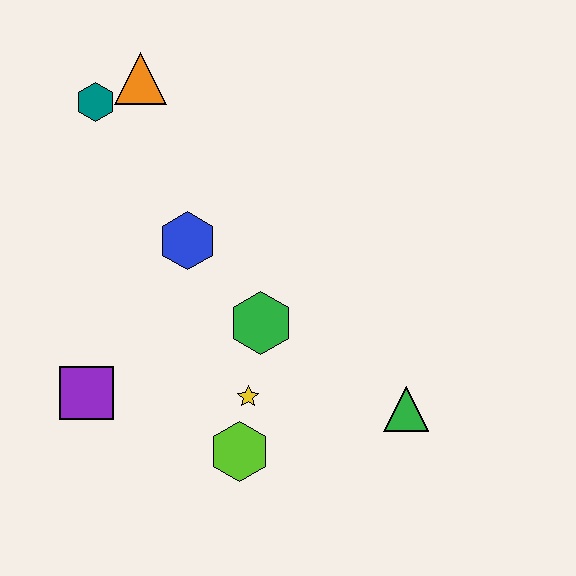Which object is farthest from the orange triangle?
The green triangle is farthest from the orange triangle.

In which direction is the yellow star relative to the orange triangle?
The yellow star is below the orange triangle.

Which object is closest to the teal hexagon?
The orange triangle is closest to the teal hexagon.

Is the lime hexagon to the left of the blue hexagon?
No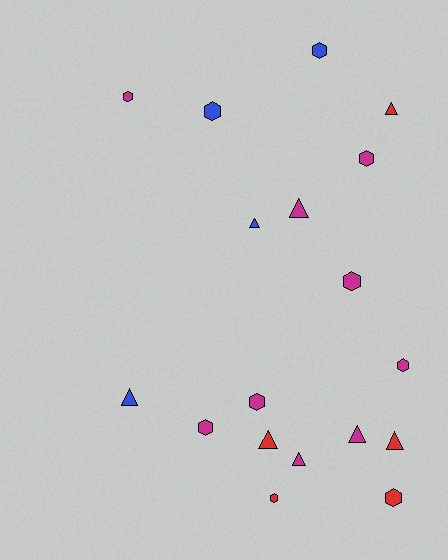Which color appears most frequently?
Magenta, with 9 objects.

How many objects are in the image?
There are 18 objects.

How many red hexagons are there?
There are 2 red hexagons.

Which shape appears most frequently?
Hexagon, with 10 objects.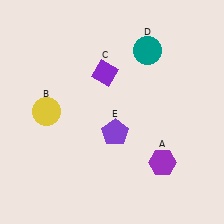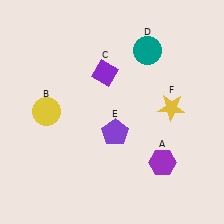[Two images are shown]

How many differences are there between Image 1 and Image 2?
There is 1 difference between the two images.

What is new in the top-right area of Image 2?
A yellow star (F) was added in the top-right area of Image 2.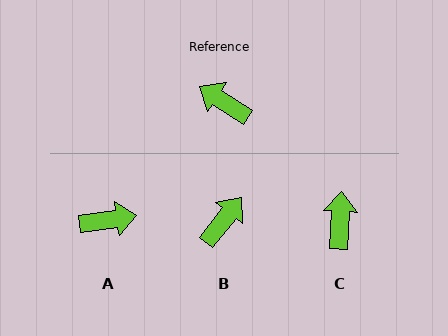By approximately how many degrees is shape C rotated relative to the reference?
Approximately 60 degrees clockwise.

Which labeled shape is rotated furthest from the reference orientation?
A, about 138 degrees away.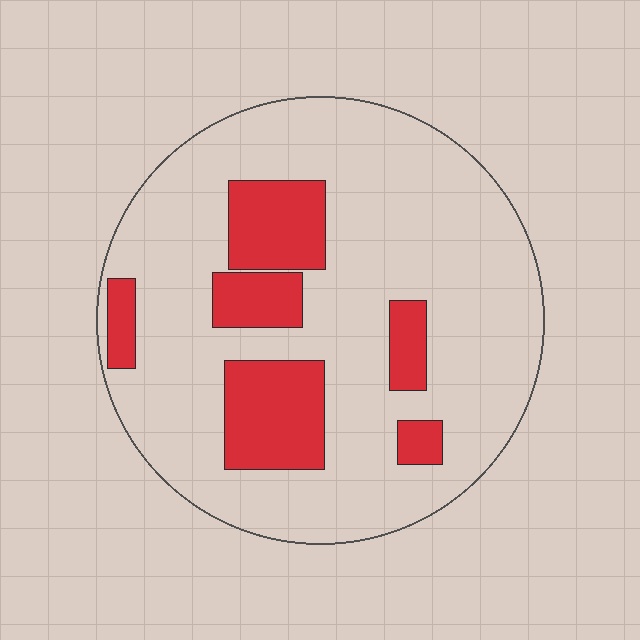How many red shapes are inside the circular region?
6.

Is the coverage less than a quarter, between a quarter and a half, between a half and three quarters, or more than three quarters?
Less than a quarter.